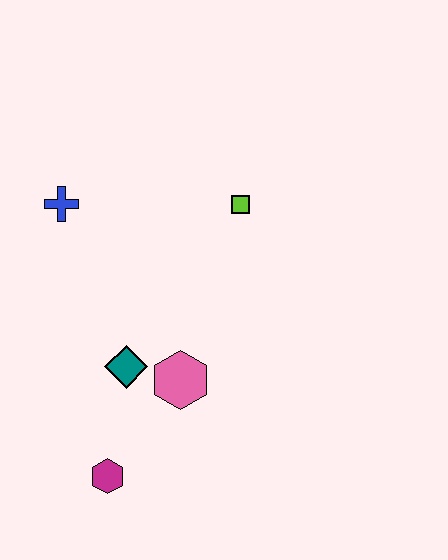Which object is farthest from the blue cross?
The magenta hexagon is farthest from the blue cross.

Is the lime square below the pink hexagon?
No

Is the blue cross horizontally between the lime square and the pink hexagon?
No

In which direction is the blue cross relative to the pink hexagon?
The blue cross is above the pink hexagon.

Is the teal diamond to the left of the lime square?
Yes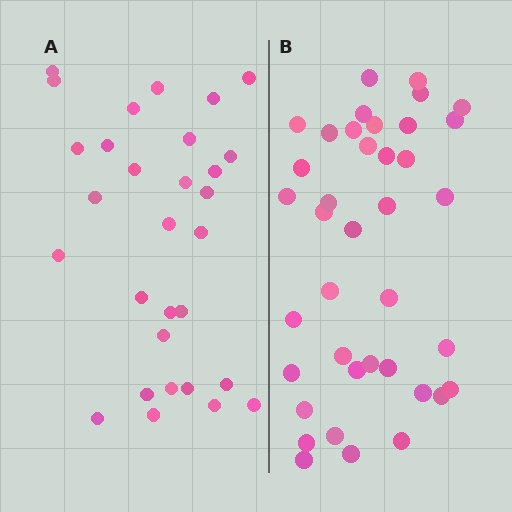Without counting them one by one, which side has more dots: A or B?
Region B (the right region) has more dots.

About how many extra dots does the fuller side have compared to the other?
Region B has roughly 8 or so more dots than region A.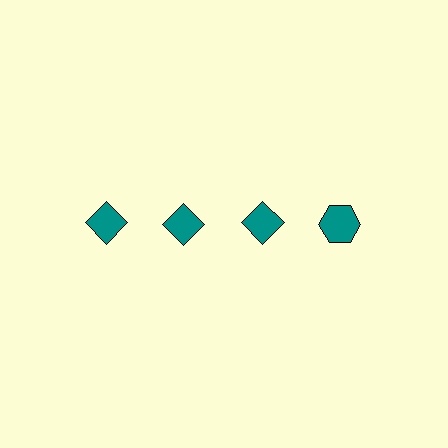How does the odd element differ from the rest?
It has a different shape: hexagon instead of diamond.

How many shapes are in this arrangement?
There are 4 shapes arranged in a grid pattern.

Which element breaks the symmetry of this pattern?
The teal hexagon in the top row, second from right column breaks the symmetry. All other shapes are teal diamonds.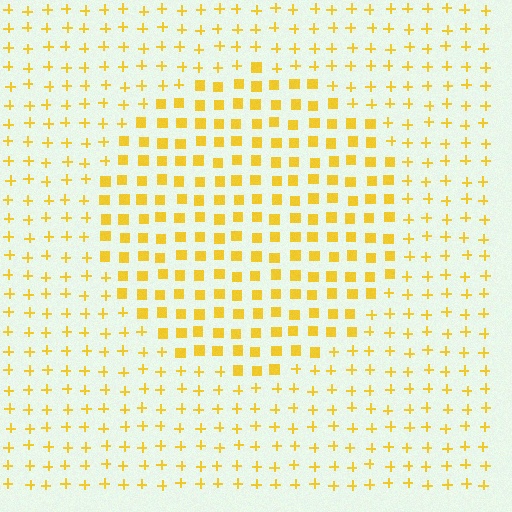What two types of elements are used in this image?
The image uses squares inside the circle region and plus signs outside it.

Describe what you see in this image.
The image is filled with small yellow elements arranged in a uniform grid. A circle-shaped region contains squares, while the surrounding area contains plus signs. The boundary is defined purely by the change in element shape.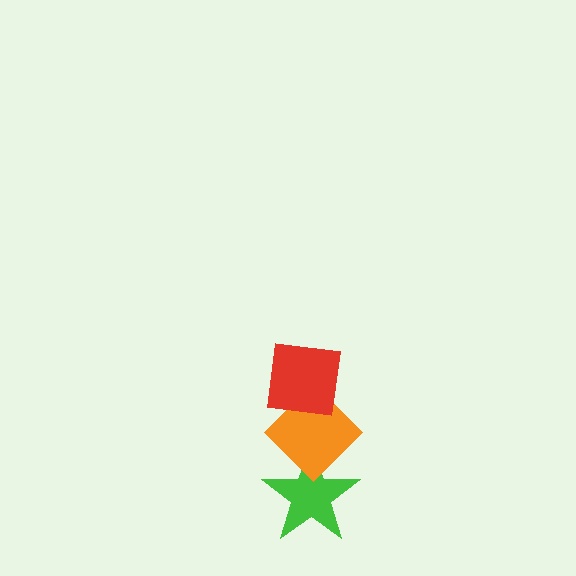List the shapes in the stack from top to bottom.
From top to bottom: the red square, the orange diamond, the green star.